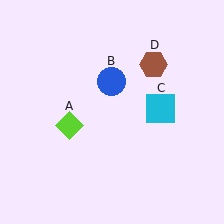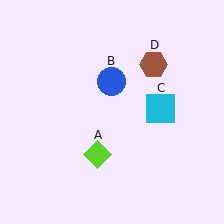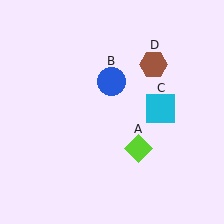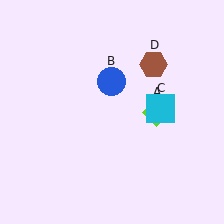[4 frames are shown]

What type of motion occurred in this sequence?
The lime diamond (object A) rotated counterclockwise around the center of the scene.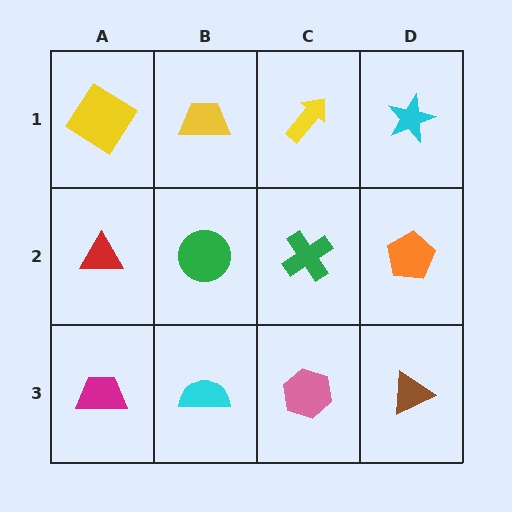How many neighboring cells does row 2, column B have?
4.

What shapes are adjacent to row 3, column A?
A red triangle (row 2, column A), a cyan semicircle (row 3, column B).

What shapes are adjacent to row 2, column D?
A cyan star (row 1, column D), a brown triangle (row 3, column D), a green cross (row 2, column C).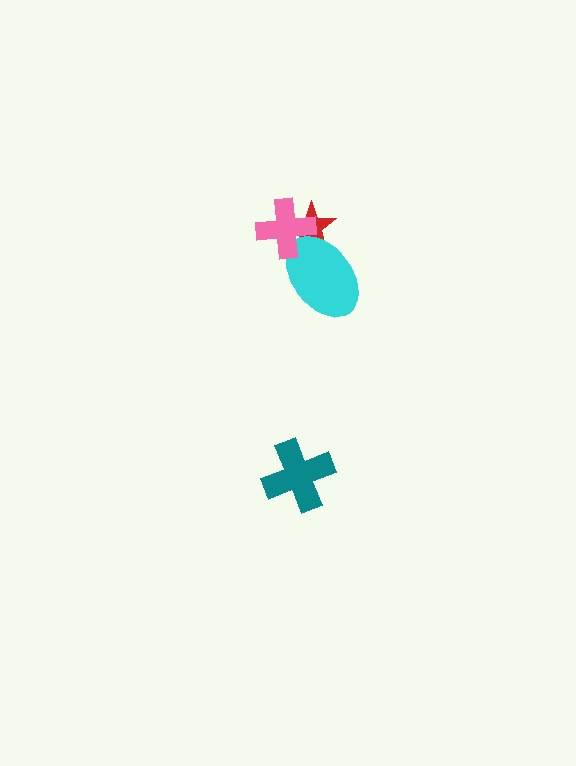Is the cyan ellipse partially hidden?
Yes, it is partially covered by another shape.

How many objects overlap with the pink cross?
2 objects overlap with the pink cross.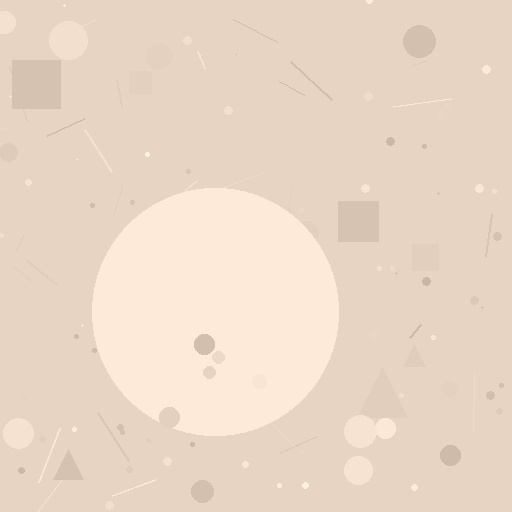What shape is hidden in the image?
A circle is hidden in the image.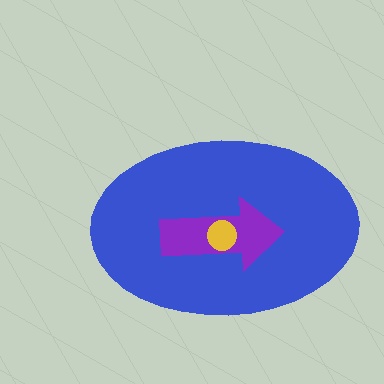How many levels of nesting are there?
3.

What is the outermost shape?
The blue ellipse.